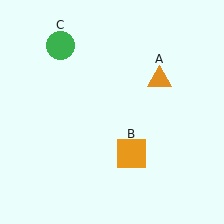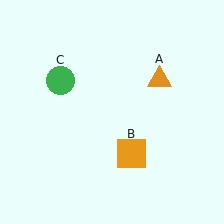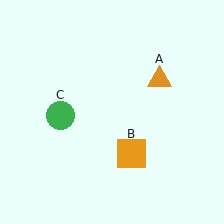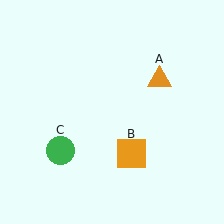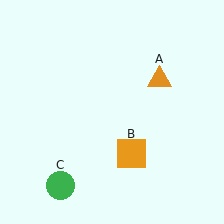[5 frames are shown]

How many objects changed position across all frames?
1 object changed position: green circle (object C).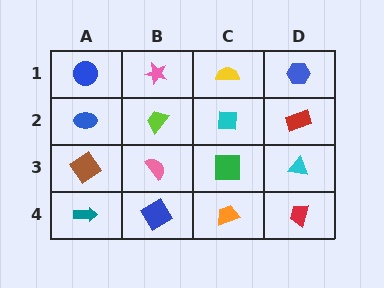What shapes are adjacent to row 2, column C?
A yellow semicircle (row 1, column C), a green square (row 3, column C), a lime trapezoid (row 2, column B), a red rectangle (row 2, column D).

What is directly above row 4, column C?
A green square.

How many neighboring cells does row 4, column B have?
3.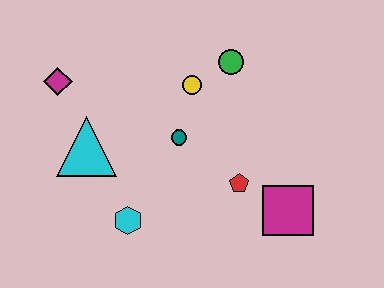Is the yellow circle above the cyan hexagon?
Yes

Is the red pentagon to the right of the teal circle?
Yes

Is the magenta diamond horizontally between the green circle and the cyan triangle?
No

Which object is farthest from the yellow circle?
The magenta square is farthest from the yellow circle.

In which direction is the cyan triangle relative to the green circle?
The cyan triangle is to the left of the green circle.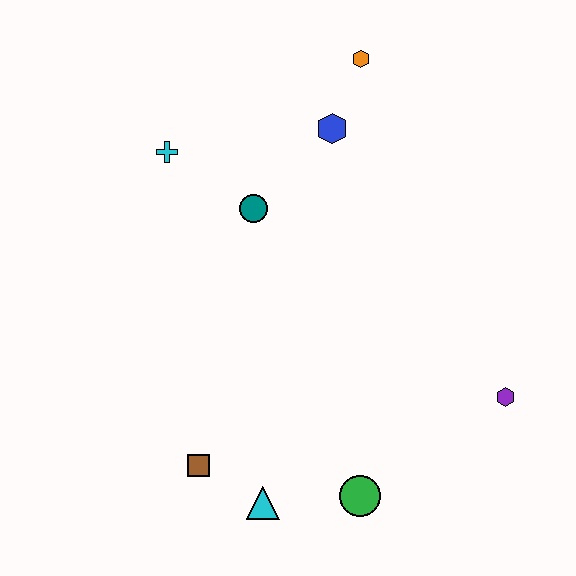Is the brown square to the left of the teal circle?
Yes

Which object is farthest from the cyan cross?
The purple hexagon is farthest from the cyan cross.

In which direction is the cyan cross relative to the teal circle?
The cyan cross is to the left of the teal circle.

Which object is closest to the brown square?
The cyan triangle is closest to the brown square.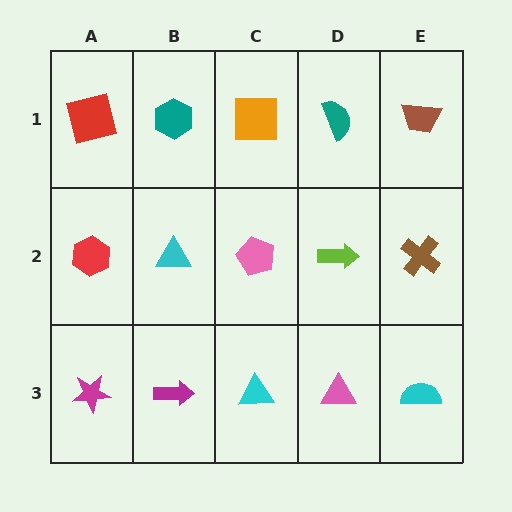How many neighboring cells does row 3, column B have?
3.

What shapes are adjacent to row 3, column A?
A red hexagon (row 2, column A), a magenta arrow (row 3, column B).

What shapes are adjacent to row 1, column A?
A red hexagon (row 2, column A), a teal hexagon (row 1, column B).